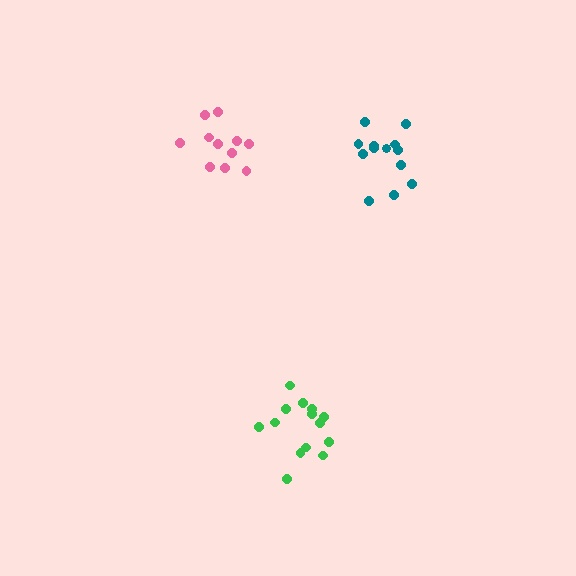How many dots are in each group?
Group 1: 11 dots, Group 2: 13 dots, Group 3: 14 dots (38 total).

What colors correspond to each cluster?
The clusters are colored: pink, teal, green.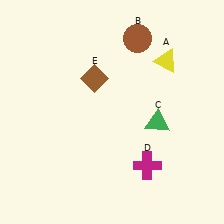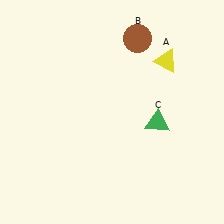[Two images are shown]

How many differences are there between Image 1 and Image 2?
There are 2 differences between the two images.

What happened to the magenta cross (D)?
The magenta cross (D) was removed in Image 2. It was in the bottom-right area of Image 1.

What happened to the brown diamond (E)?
The brown diamond (E) was removed in Image 2. It was in the top-left area of Image 1.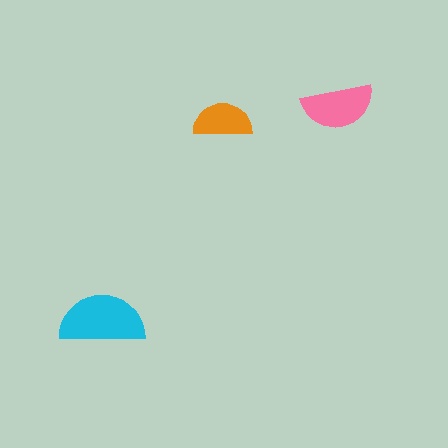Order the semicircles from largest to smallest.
the cyan one, the pink one, the orange one.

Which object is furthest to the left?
The cyan semicircle is leftmost.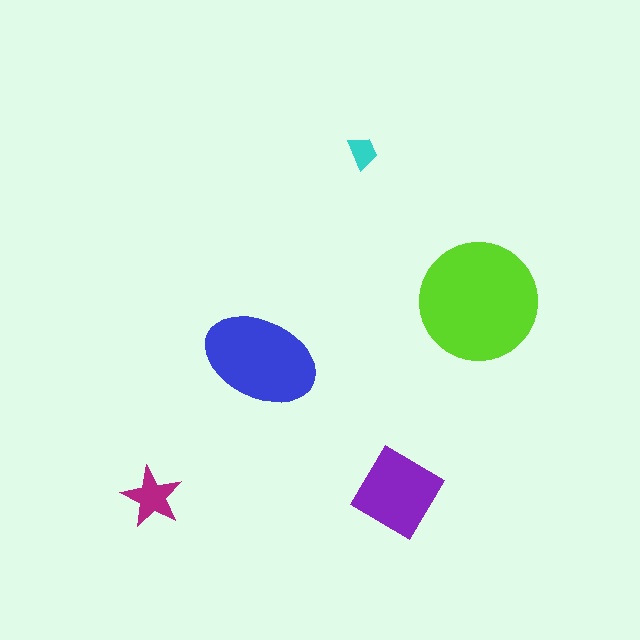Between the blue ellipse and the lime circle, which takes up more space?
The lime circle.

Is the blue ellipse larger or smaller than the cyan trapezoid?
Larger.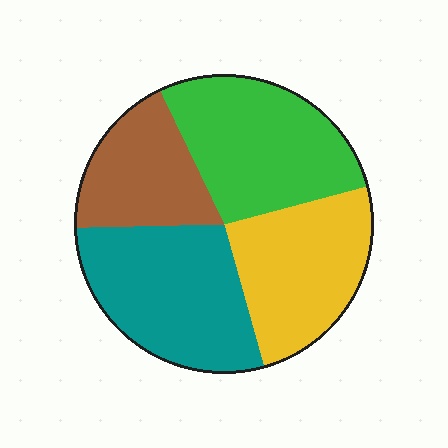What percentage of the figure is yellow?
Yellow covers around 25% of the figure.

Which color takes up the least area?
Brown, at roughly 20%.